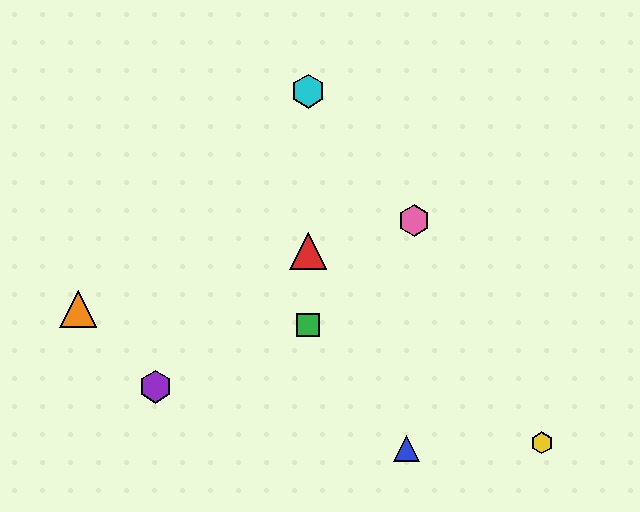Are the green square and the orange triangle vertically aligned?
No, the green square is at x≈308 and the orange triangle is at x≈78.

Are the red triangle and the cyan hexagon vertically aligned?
Yes, both are at x≈308.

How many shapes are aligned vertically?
3 shapes (the red triangle, the green square, the cyan hexagon) are aligned vertically.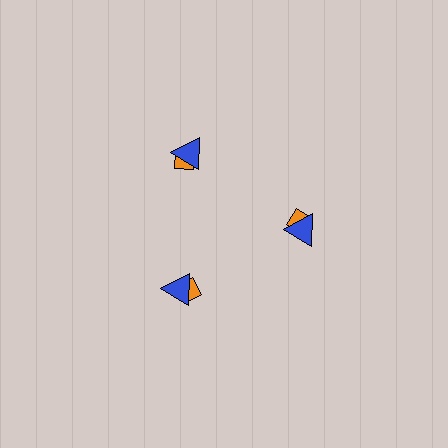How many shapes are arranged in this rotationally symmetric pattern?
There are 6 shapes, arranged in 3 groups of 2.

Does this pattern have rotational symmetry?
Yes, this pattern has 3-fold rotational symmetry. It looks the same after rotating 120 degrees around the center.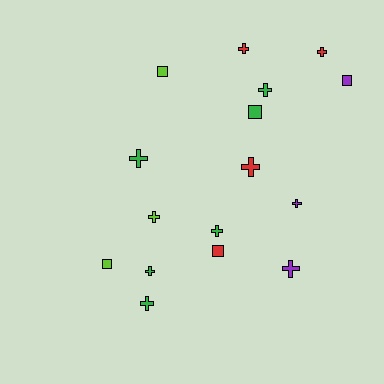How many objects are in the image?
There are 16 objects.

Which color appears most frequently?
Green, with 6 objects.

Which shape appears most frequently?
Cross, with 11 objects.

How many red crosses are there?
There are 3 red crosses.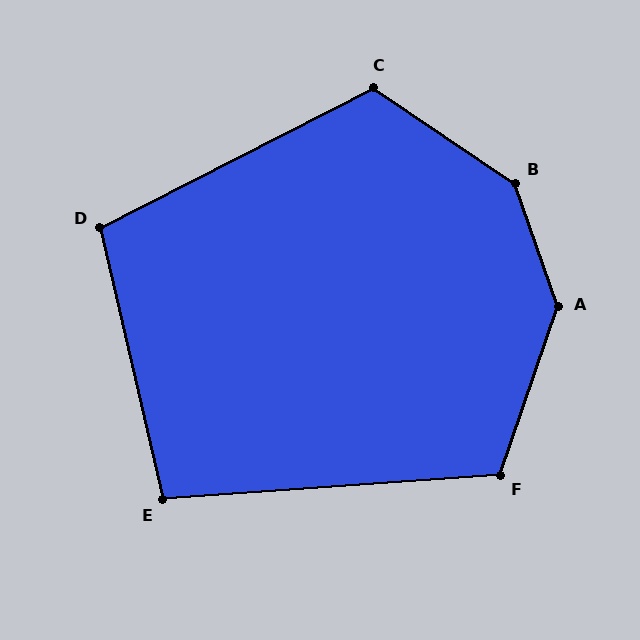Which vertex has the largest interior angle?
B, at approximately 143 degrees.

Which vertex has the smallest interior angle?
E, at approximately 99 degrees.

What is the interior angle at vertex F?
Approximately 113 degrees (obtuse).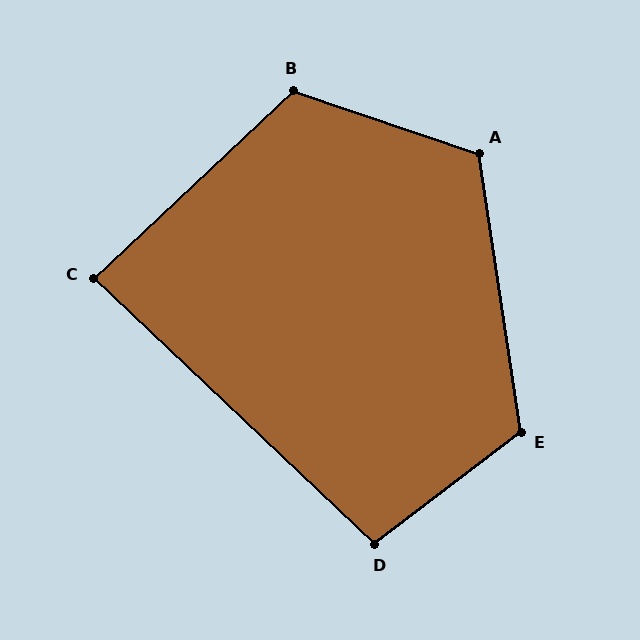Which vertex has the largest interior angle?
E, at approximately 119 degrees.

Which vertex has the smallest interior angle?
C, at approximately 87 degrees.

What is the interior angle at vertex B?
Approximately 118 degrees (obtuse).